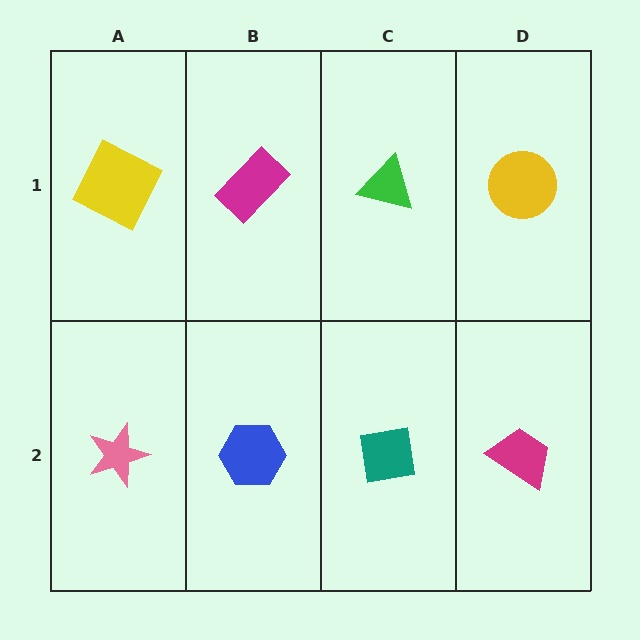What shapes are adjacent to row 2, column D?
A yellow circle (row 1, column D), a teal square (row 2, column C).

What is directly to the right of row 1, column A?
A magenta rectangle.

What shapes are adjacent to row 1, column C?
A teal square (row 2, column C), a magenta rectangle (row 1, column B), a yellow circle (row 1, column D).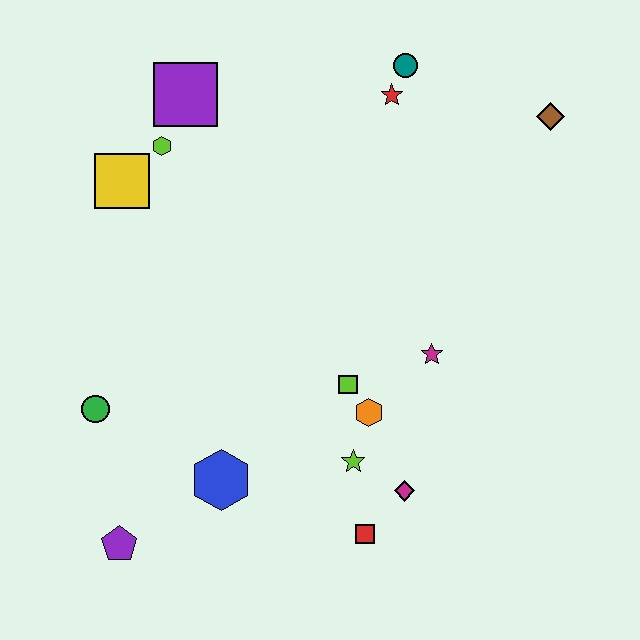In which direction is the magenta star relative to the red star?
The magenta star is below the red star.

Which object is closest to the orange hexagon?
The lime square is closest to the orange hexagon.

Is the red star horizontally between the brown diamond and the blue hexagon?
Yes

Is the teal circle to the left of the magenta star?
Yes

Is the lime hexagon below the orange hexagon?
No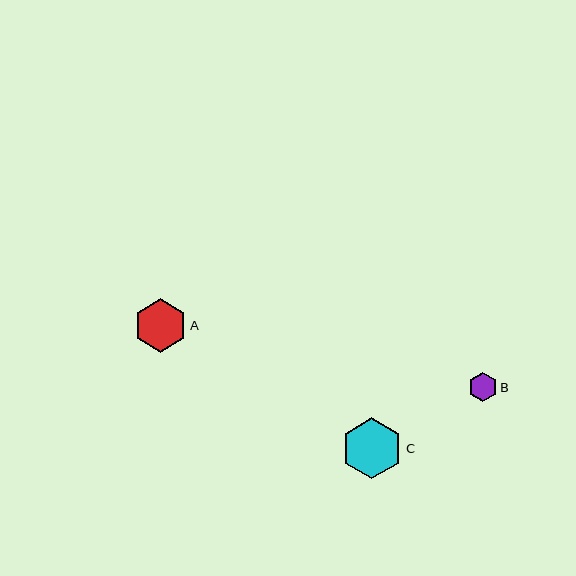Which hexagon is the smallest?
Hexagon B is the smallest with a size of approximately 29 pixels.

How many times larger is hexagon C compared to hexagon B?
Hexagon C is approximately 2.1 times the size of hexagon B.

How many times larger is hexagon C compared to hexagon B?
Hexagon C is approximately 2.1 times the size of hexagon B.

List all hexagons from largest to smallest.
From largest to smallest: C, A, B.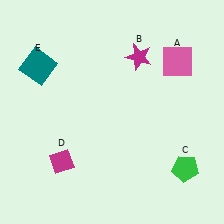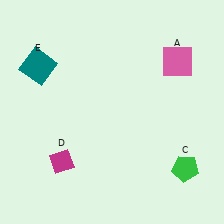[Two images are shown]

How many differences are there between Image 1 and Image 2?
There is 1 difference between the two images.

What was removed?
The magenta star (B) was removed in Image 2.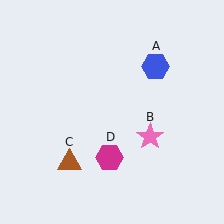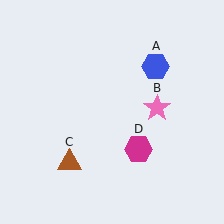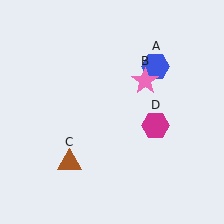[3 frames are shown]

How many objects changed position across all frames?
2 objects changed position: pink star (object B), magenta hexagon (object D).